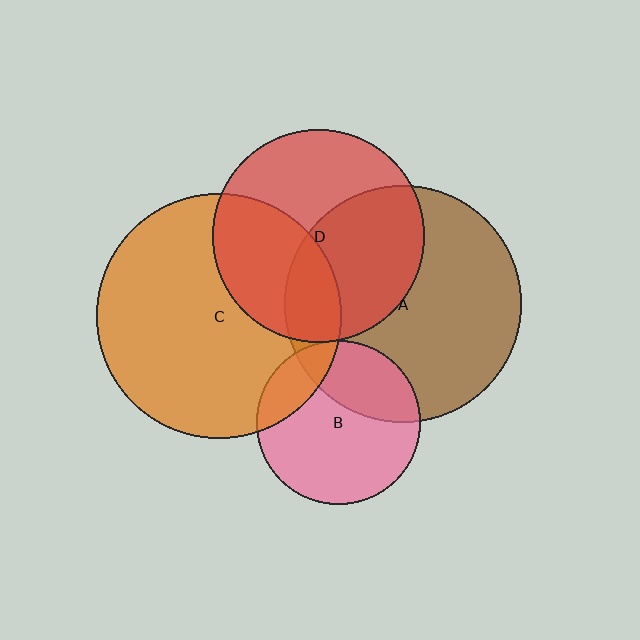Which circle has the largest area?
Circle C (orange).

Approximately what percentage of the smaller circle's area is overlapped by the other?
Approximately 40%.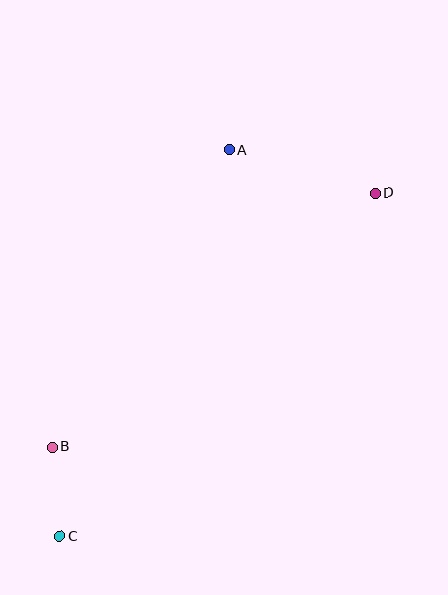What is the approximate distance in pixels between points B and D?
The distance between B and D is approximately 410 pixels.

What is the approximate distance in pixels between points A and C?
The distance between A and C is approximately 422 pixels.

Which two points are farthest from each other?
Points C and D are farthest from each other.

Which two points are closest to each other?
Points B and C are closest to each other.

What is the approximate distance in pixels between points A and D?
The distance between A and D is approximately 152 pixels.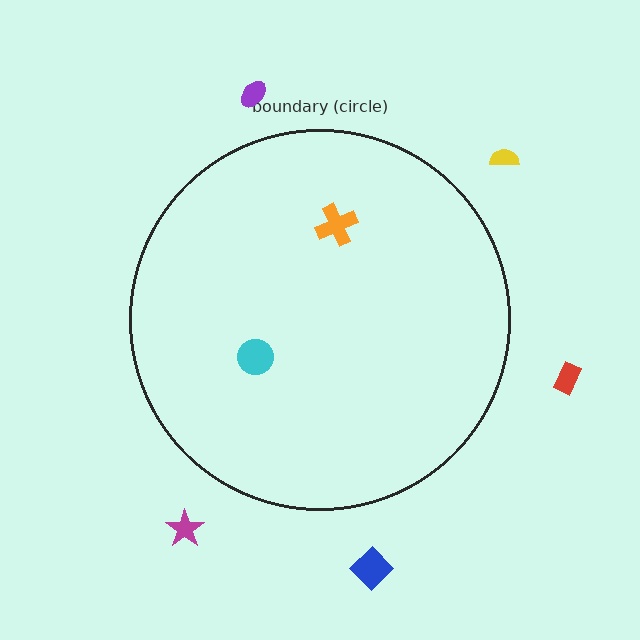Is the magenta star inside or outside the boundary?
Outside.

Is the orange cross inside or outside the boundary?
Inside.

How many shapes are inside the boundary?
2 inside, 5 outside.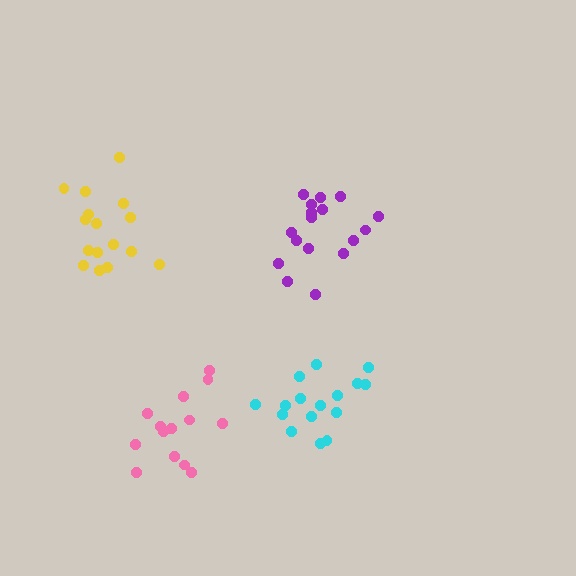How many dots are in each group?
Group 1: 16 dots, Group 2: 14 dots, Group 3: 16 dots, Group 4: 17 dots (63 total).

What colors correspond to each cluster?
The clusters are colored: yellow, pink, cyan, purple.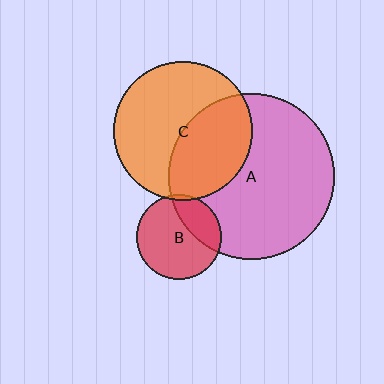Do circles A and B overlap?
Yes.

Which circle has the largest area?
Circle A (pink).